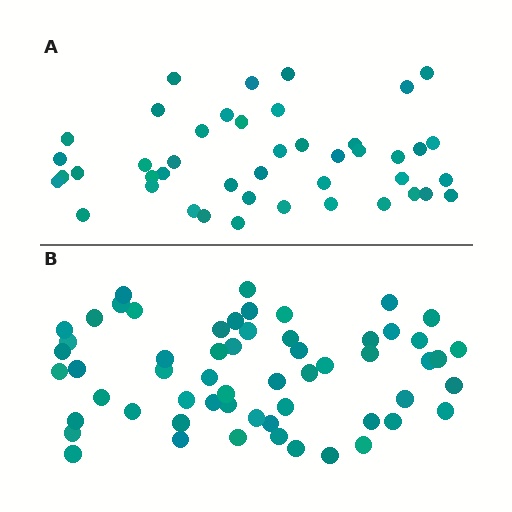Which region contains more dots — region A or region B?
Region B (the bottom region) has more dots.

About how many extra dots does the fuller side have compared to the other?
Region B has approximately 15 more dots than region A.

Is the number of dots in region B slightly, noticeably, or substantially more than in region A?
Region B has noticeably more, but not dramatically so. The ratio is roughly 1.3 to 1.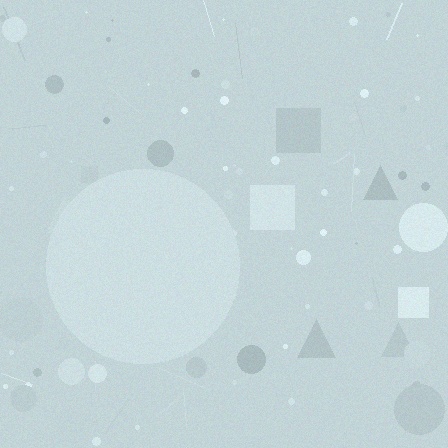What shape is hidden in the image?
A circle is hidden in the image.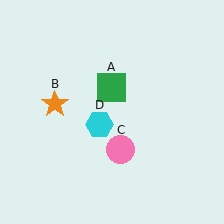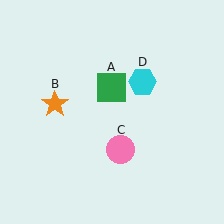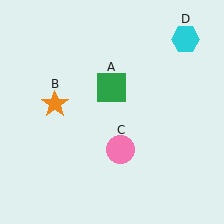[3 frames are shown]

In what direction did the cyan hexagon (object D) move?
The cyan hexagon (object D) moved up and to the right.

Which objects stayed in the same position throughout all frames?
Green square (object A) and orange star (object B) and pink circle (object C) remained stationary.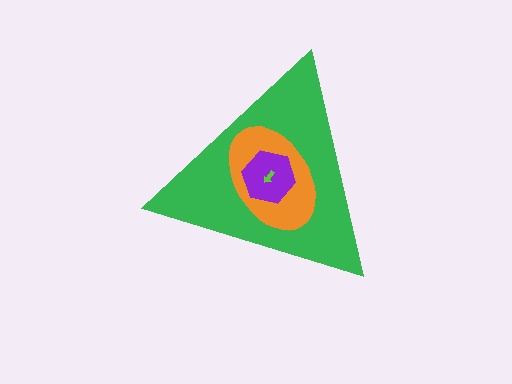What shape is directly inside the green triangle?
The orange ellipse.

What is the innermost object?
The lime arrow.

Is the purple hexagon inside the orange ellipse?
Yes.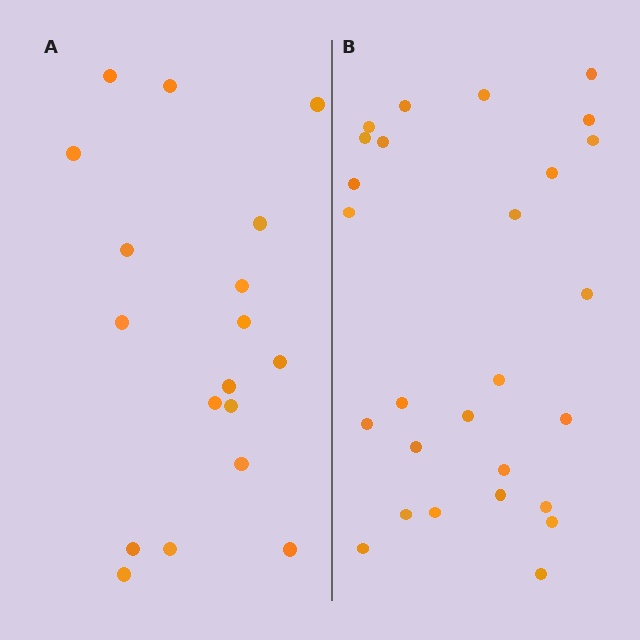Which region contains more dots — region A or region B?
Region B (the right region) has more dots.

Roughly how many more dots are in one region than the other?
Region B has roughly 8 or so more dots than region A.